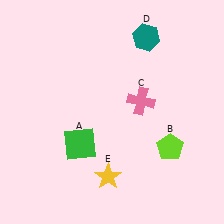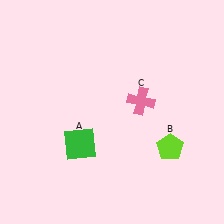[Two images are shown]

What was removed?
The teal hexagon (D), the yellow star (E) were removed in Image 2.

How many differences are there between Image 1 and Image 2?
There are 2 differences between the two images.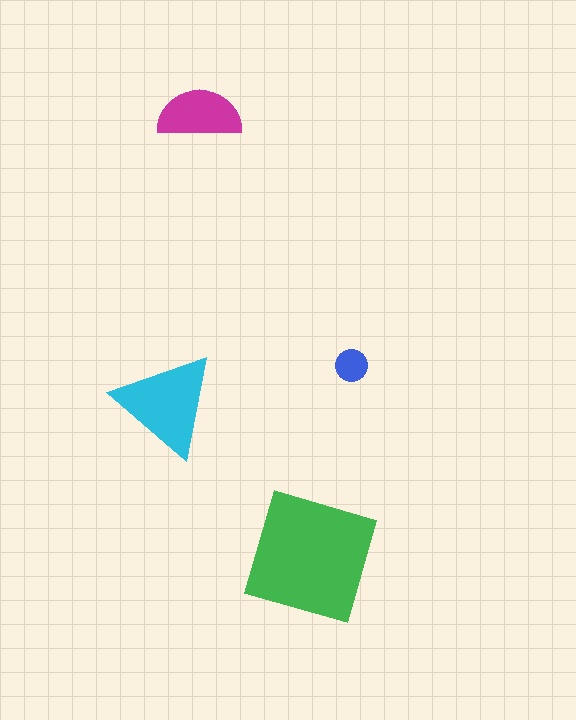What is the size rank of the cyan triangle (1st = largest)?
2nd.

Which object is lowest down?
The green square is bottommost.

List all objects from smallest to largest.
The blue circle, the magenta semicircle, the cyan triangle, the green square.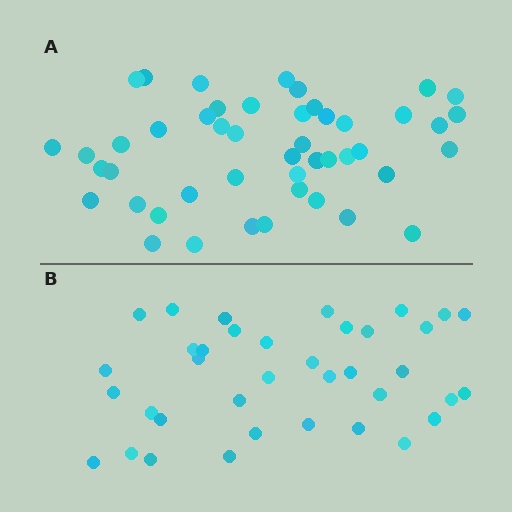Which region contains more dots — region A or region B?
Region A (the top region) has more dots.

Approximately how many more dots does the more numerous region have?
Region A has roughly 10 or so more dots than region B.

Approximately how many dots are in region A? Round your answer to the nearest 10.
About 50 dots. (The exact count is 47, which rounds to 50.)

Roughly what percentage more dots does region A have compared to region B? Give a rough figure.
About 25% more.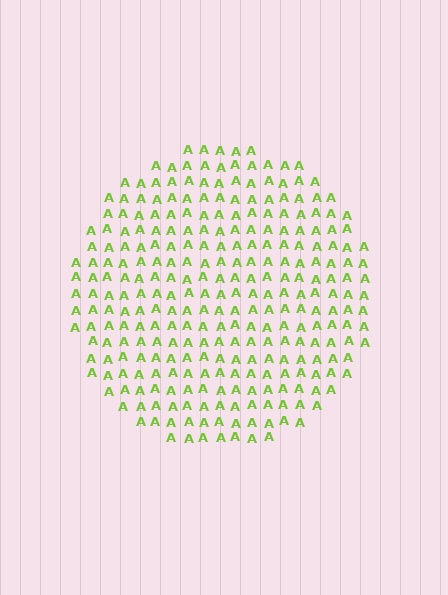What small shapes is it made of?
It is made of small letter A's.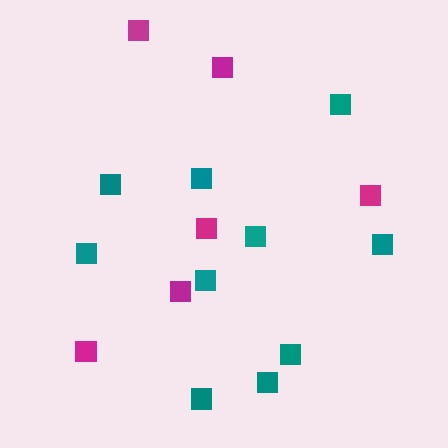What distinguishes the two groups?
There are 2 groups: one group of teal squares (10) and one group of magenta squares (6).